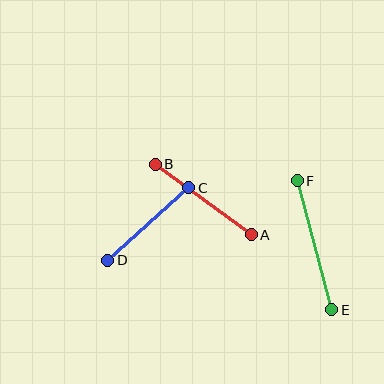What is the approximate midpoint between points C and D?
The midpoint is at approximately (148, 224) pixels.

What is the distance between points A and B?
The distance is approximately 119 pixels.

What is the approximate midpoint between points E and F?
The midpoint is at approximately (314, 245) pixels.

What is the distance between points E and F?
The distance is approximately 133 pixels.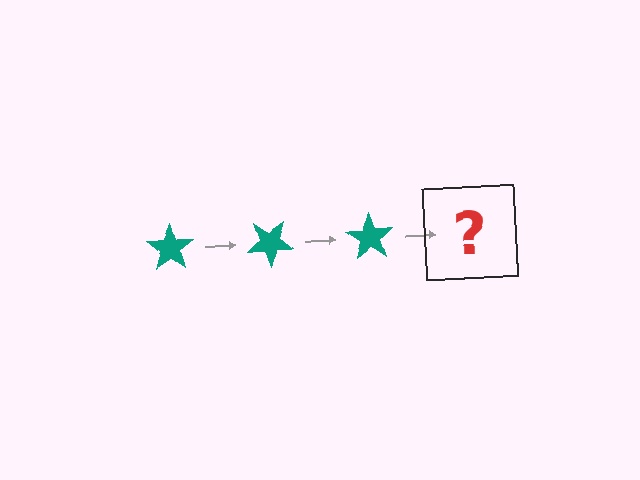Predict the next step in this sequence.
The next step is a teal star rotated 105 degrees.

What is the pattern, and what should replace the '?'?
The pattern is that the star rotates 35 degrees each step. The '?' should be a teal star rotated 105 degrees.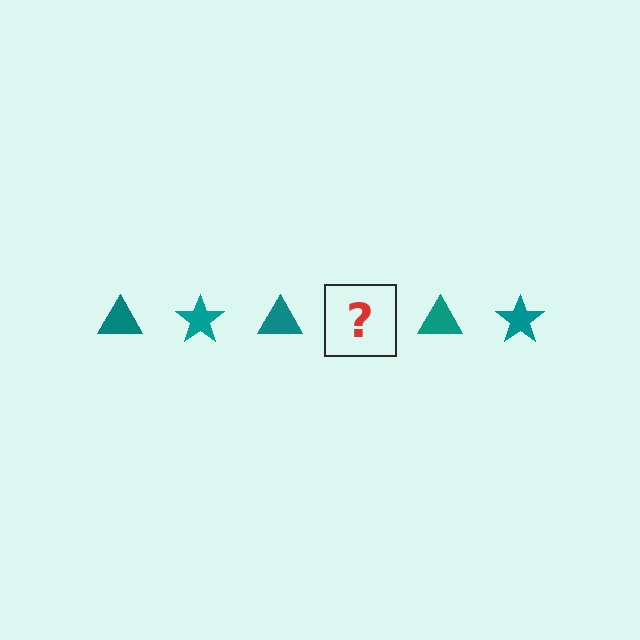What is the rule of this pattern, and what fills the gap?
The rule is that the pattern cycles through triangle, star shapes in teal. The gap should be filled with a teal star.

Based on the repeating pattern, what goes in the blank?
The blank should be a teal star.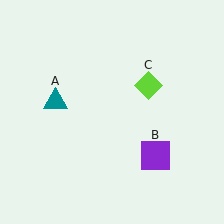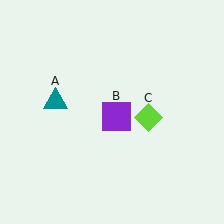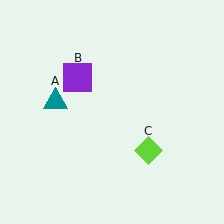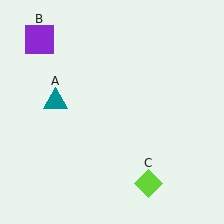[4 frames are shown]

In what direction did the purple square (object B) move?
The purple square (object B) moved up and to the left.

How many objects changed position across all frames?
2 objects changed position: purple square (object B), lime diamond (object C).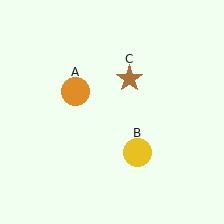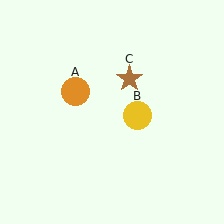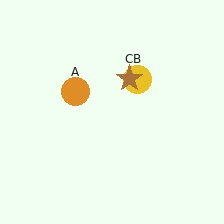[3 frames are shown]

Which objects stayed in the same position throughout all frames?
Orange circle (object A) and brown star (object C) remained stationary.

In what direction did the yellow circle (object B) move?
The yellow circle (object B) moved up.